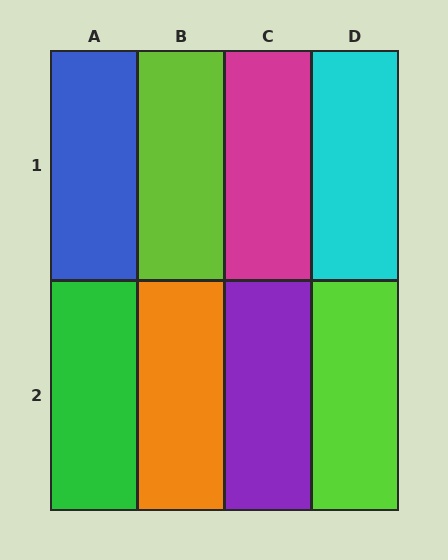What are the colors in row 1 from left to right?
Blue, lime, magenta, cyan.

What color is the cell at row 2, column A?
Green.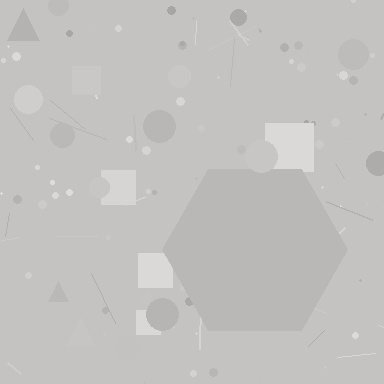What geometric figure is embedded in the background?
A hexagon is embedded in the background.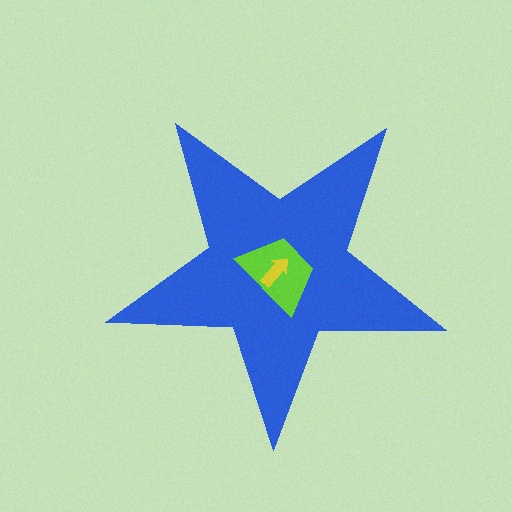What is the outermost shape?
The blue star.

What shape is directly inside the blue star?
The lime trapezoid.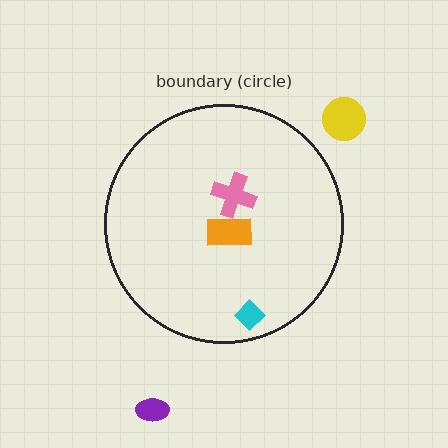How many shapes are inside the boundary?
3 inside, 2 outside.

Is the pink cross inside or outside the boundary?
Inside.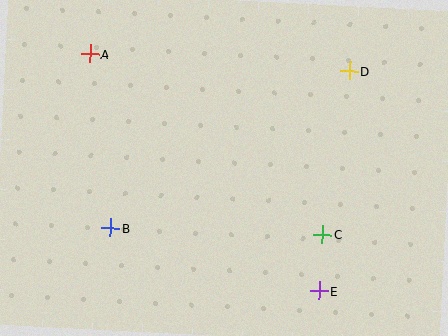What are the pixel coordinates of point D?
Point D is at (349, 71).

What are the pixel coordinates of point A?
Point A is at (90, 54).